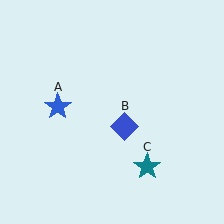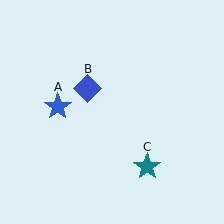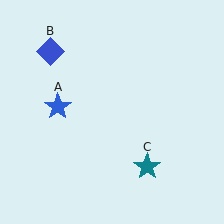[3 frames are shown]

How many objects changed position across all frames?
1 object changed position: blue diamond (object B).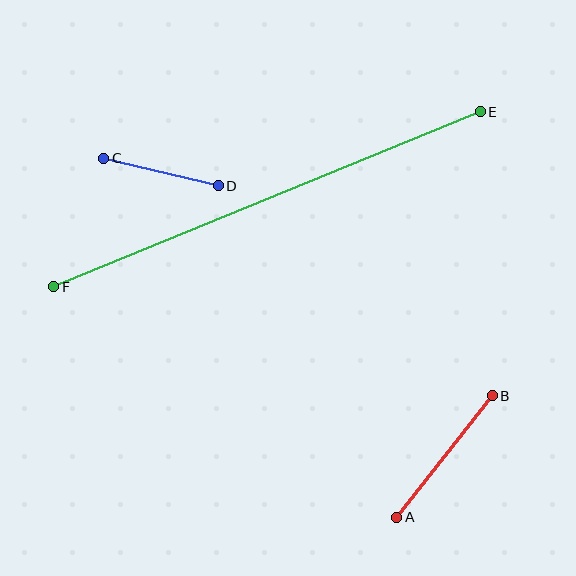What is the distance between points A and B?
The distance is approximately 154 pixels.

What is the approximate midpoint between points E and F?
The midpoint is at approximately (267, 199) pixels.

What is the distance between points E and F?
The distance is approximately 461 pixels.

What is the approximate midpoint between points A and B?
The midpoint is at approximately (444, 456) pixels.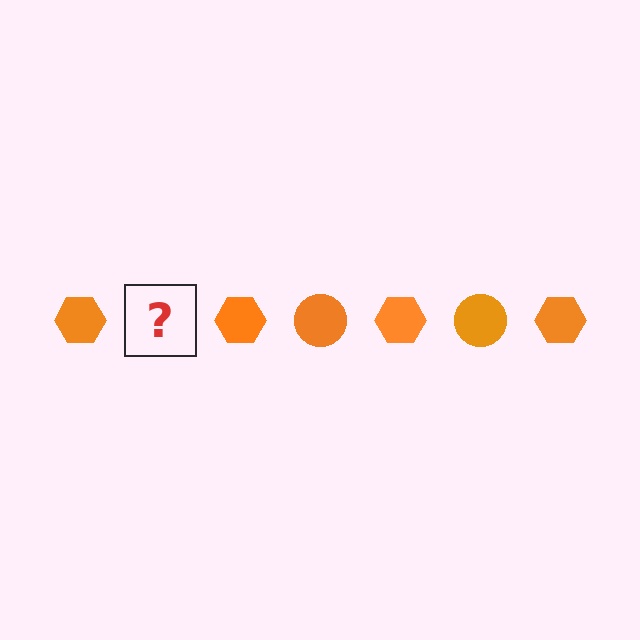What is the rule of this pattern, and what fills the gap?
The rule is that the pattern cycles through hexagon, circle shapes in orange. The gap should be filled with an orange circle.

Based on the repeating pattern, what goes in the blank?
The blank should be an orange circle.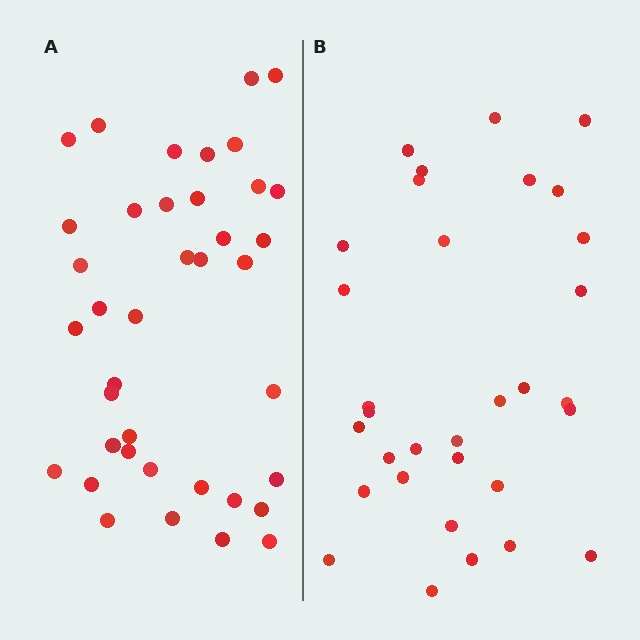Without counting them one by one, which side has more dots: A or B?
Region A (the left region) has more dots.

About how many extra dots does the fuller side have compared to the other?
Region A has roughly 8 or so more dots than region B.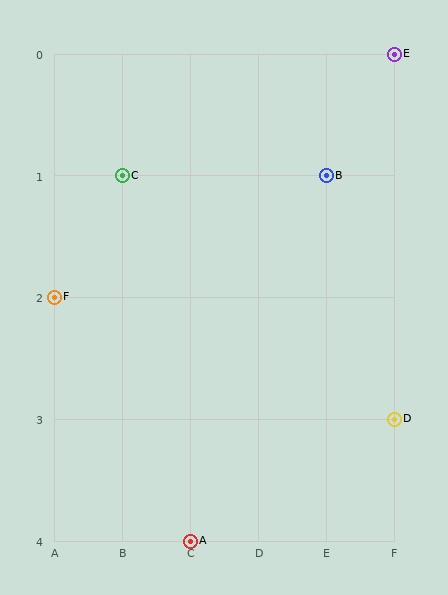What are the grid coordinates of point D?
Point D is at grid coordinates (F, 3).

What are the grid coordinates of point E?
Point E is at grid coordinates (F, 0).